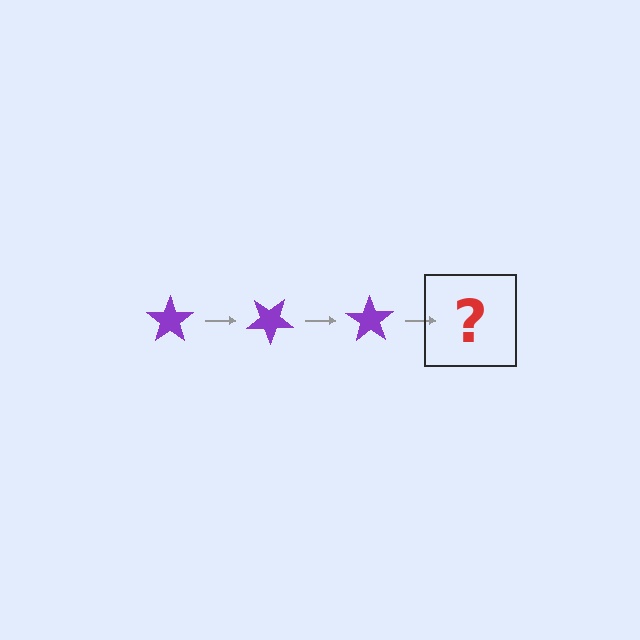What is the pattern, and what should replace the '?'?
The pattern is that the star rotates 35 degrees each step. The '?' should be a purple star rotated 105 degrees.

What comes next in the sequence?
The next element should be a purple star rotated 105 degrees.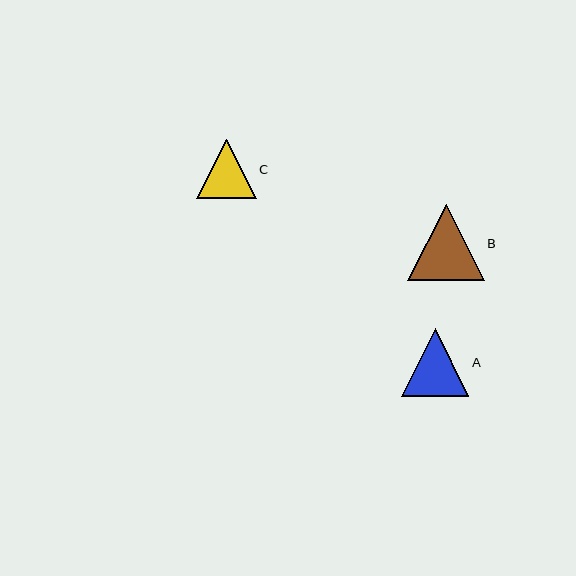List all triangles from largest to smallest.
From largest to smallest: B, A, C.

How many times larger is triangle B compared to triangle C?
Triangle B is approximately 1.3 times the size of triangle C.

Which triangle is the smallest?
Triangle C is the smallest with a size of approximately 60 pixels.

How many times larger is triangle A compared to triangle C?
Triangle A is approximately 1.1 times the size of triangle C.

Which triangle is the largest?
Triangle B is the largest with a size of approximately 77 pixels.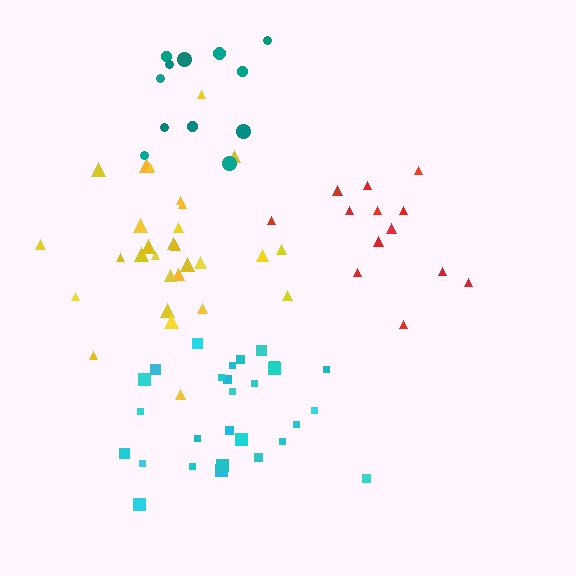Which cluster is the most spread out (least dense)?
Red.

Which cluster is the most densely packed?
Yellow.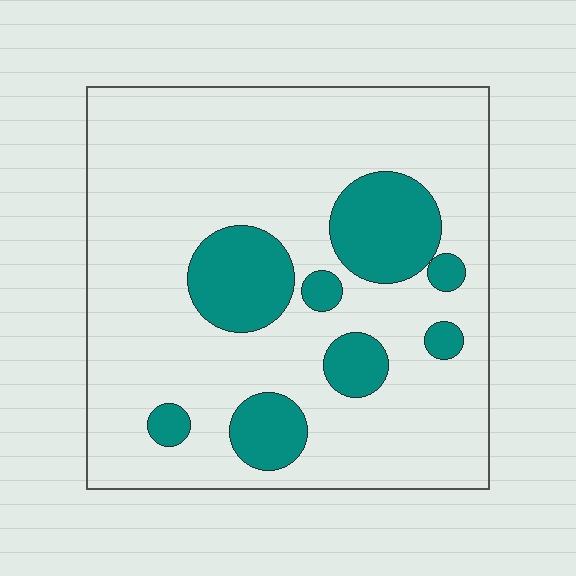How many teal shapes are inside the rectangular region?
8.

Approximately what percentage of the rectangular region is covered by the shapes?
Approximately 20%.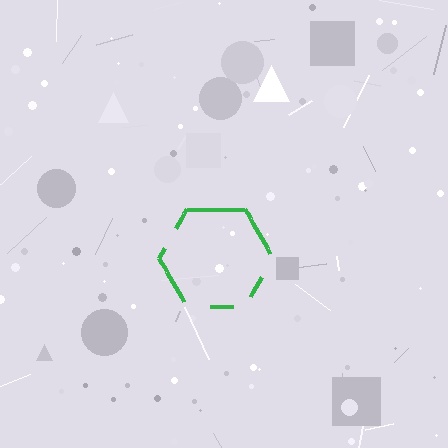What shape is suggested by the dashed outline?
The dashed outline suggests a hexagon.